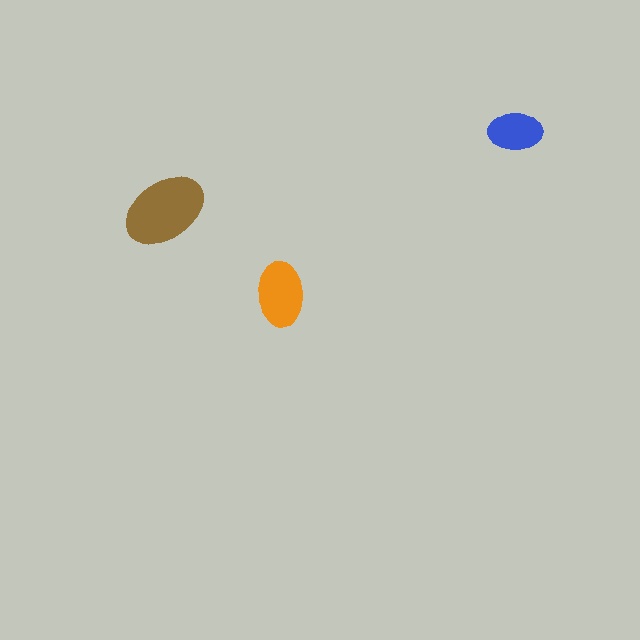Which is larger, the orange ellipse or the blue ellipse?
The orange one.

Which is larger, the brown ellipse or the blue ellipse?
The brown one.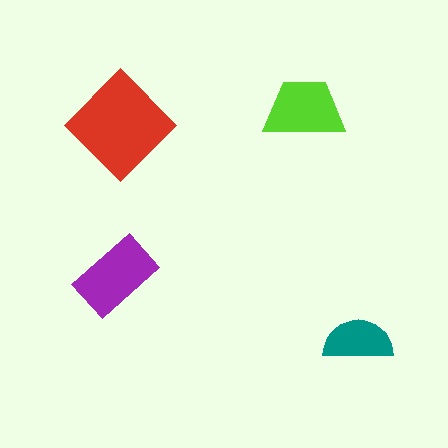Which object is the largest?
The red diamond.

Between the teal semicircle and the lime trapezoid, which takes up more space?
The lime trapezoid.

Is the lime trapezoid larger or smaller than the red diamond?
Smaller.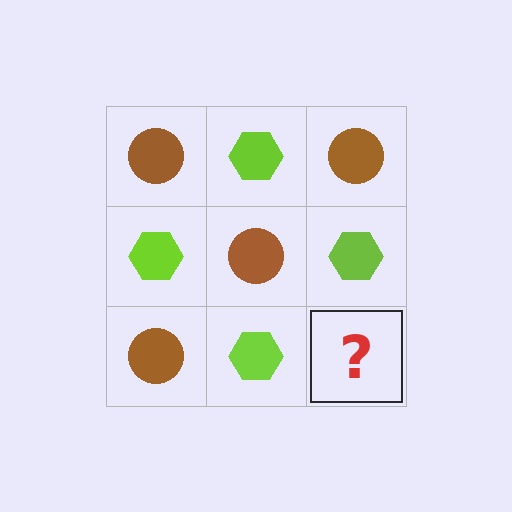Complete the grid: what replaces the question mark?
The question mark should be replaced with a brown circle.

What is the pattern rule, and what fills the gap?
The rule is that it alternates brown circle and lime hexagon in a checkerboard pattern. The gap should be filled with a brown circle.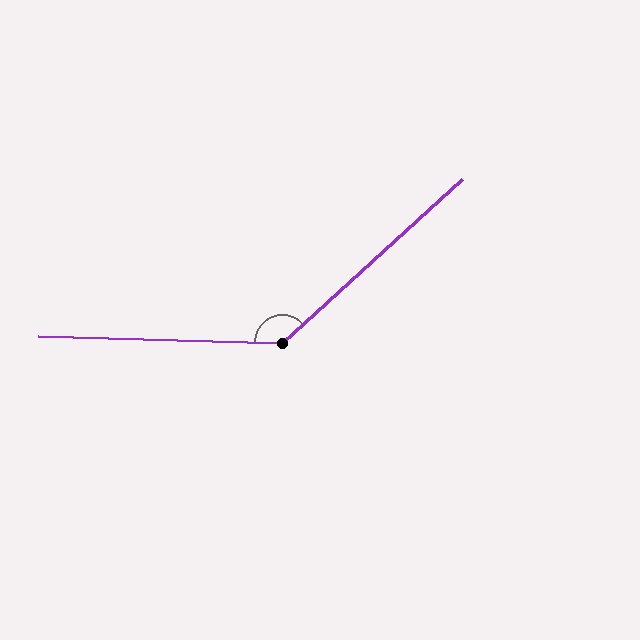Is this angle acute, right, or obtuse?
It is obtuse.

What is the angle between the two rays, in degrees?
Approximately 136 degrees.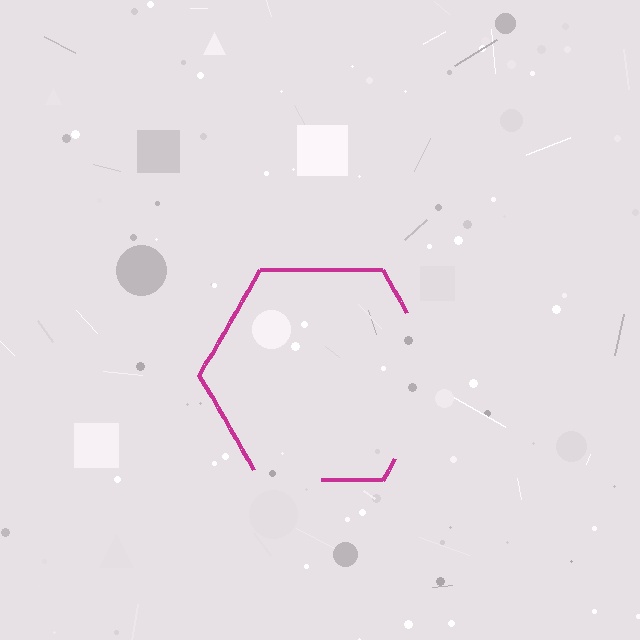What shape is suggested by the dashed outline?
The dashed outline suggests a hexagon.